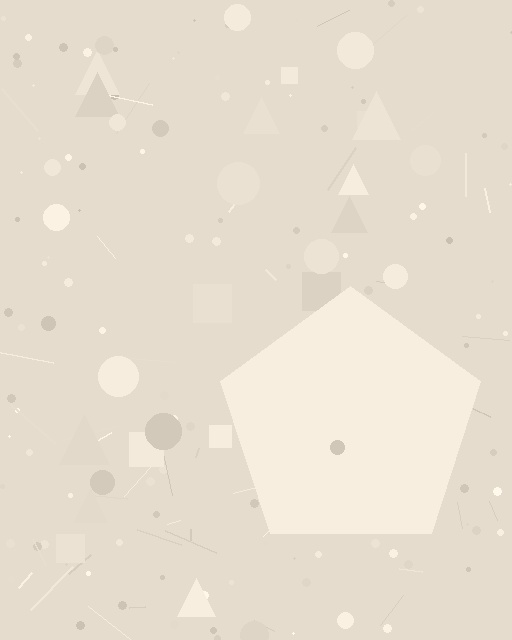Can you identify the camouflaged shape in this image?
The camouflaged shape is a pentagon.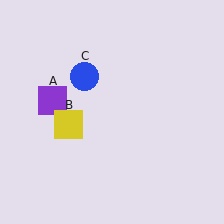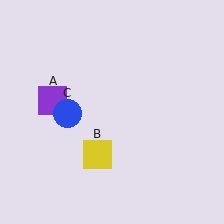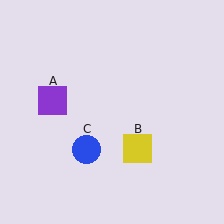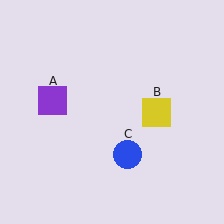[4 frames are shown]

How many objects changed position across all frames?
2 objects changed position: yellow square (object B), blue circle (object C).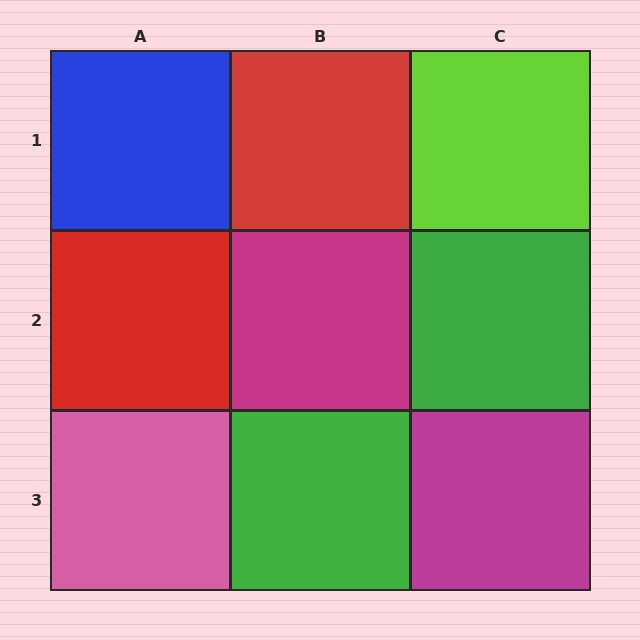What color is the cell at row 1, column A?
Blue.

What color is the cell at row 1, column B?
Red.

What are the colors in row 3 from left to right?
Pink, green, magenta.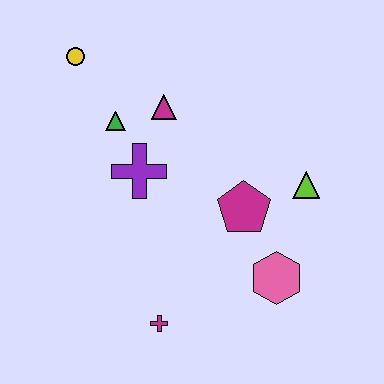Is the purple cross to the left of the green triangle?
No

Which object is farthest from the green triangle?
The pink hexagon is farthest from the green triangle.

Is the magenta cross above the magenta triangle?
No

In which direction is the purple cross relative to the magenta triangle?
The purple cross is below the magenta triangle.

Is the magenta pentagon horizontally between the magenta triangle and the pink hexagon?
Yes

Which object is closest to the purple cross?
The green triangle is closest to the purple cross.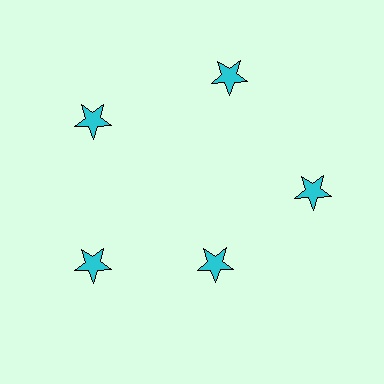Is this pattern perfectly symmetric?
No. The 5 cyan stars are arranged in a ring, but one element near the 5 o'clock position is pulled inward toward the center, breaking the 5-fold rotational symmetry.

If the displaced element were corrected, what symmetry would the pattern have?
It would have 5-fold rotational symmetry — the pattern would map onto itself every 72 degrees.